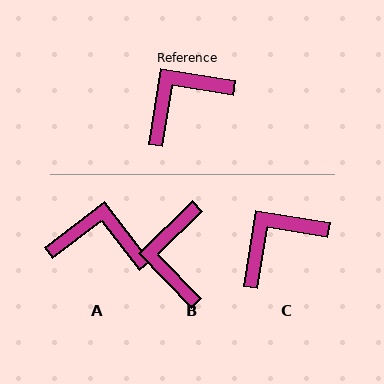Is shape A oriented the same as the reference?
No, it is off by about 44 degrees.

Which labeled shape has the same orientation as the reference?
C.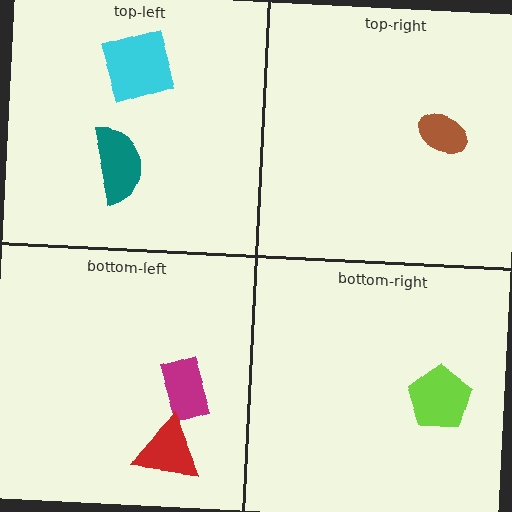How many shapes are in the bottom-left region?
2.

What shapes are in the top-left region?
The teal semicircle, the cyan diamond.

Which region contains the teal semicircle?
The top-left region.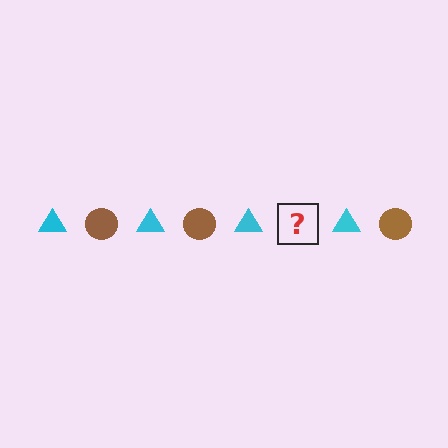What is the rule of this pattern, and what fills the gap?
The rule is that the pattern alternates between cyan triangle and brown circle. The gap should be filled with a brown circle.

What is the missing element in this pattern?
The missing element is a brown circle.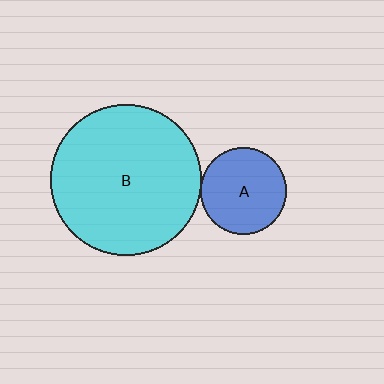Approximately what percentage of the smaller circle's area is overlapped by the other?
Approximately 5%.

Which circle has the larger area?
Circle B (cyan).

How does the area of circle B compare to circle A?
Approximately 3.1 times.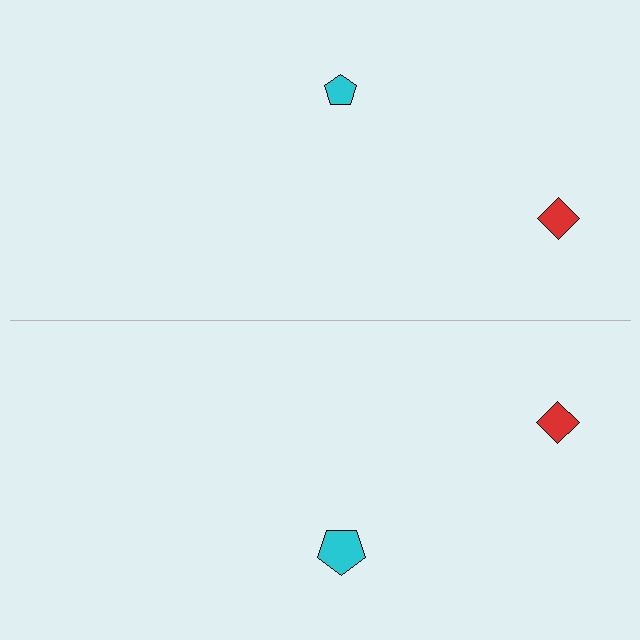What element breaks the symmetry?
The cyan pentagon on the bottom side has a different size than its mirror counterpart.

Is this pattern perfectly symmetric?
No, the pattern is not perfectly symmetric. The cyan pentagon on the bottom side has a different size than its mirror counterpart.